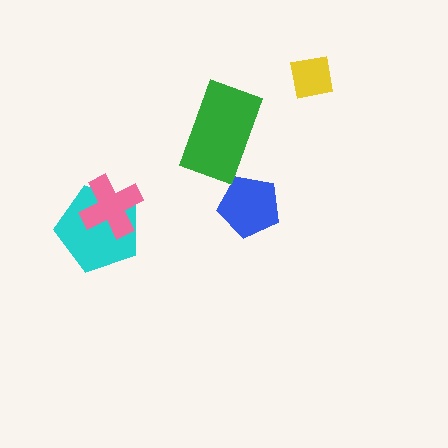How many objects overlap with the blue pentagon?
0 objects overlap with the blue pentagon.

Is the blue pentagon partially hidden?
No, no other shape covers it.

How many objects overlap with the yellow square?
0 objects overlap with the yellow square.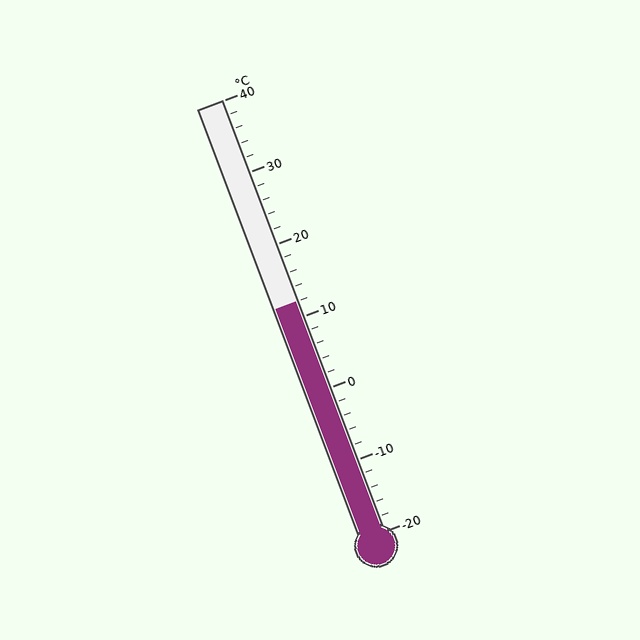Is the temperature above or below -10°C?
The temperature is above -10°C.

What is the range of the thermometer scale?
The thermometer scale ranges from -20°C to 40°C.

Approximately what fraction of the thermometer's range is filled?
The thermometer is filled to approximately 55% of its range.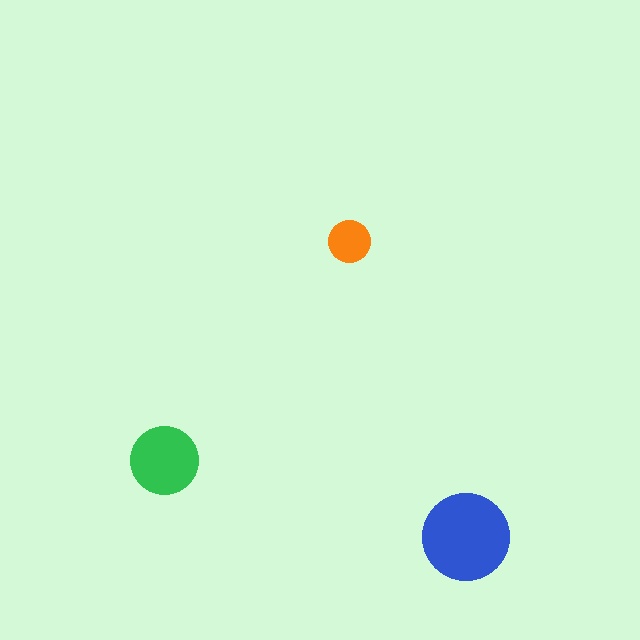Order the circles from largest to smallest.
the blue one, the green one, the orange one.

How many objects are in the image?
There are 3 objects in the image.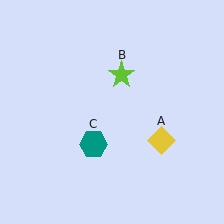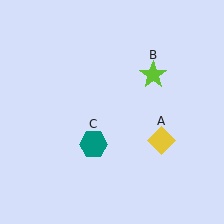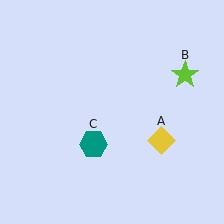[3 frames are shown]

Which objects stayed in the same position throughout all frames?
Yellow diamond (object A) and teal hexagon (object C) remained stationary.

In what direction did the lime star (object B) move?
The lime star (object B) moved right.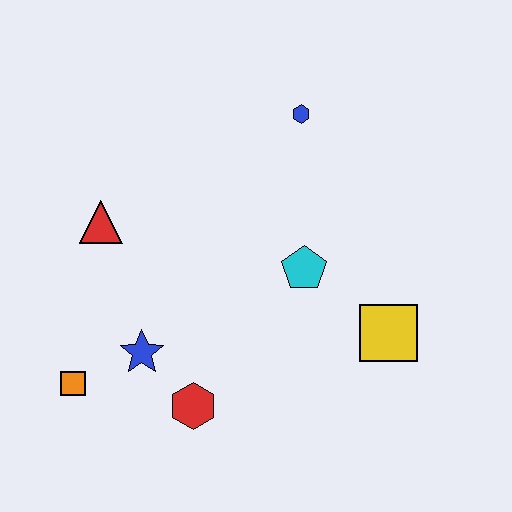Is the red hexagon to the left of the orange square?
No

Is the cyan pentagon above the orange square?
Yes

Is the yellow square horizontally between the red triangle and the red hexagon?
No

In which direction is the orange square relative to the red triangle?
The orange square is below the red triangle.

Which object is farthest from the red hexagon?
The blue hexagon is farthest from the red hexagon.